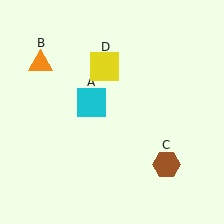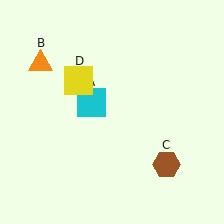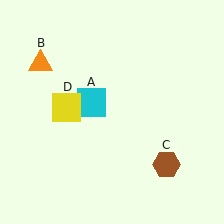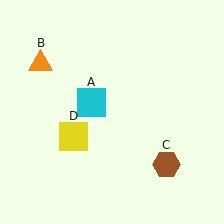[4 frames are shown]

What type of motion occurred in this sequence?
The yellow square (object D) rotated counterclockwise around the center of the scene.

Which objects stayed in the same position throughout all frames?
Cyan square (object A) and orange triangle (object B) and brown hexagon (object C) remained stationary.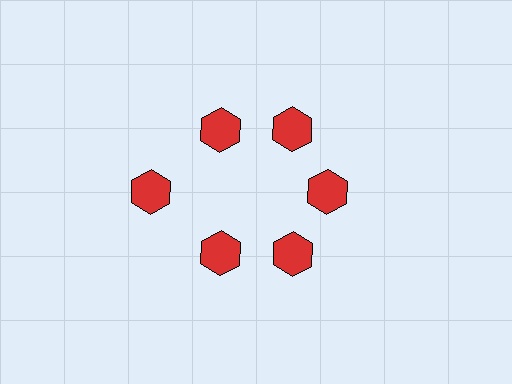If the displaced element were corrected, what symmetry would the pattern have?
It would have 6-fold rotational symmetry — the pattern would map onto itself every 60 degrees.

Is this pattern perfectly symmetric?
No. The 6 red hexagons are arranged in a ring, but one element near the 9 o'clock position is pushed outward from the center, breaking the 6-fold rotational symmetry.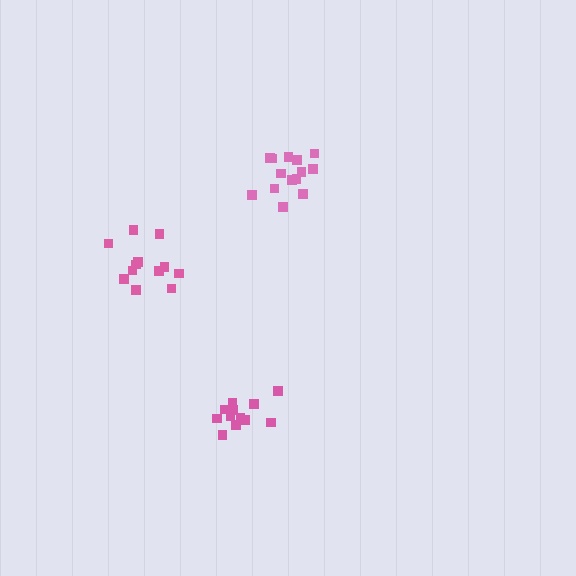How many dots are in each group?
Group 1: 14 dots, Group 2: 12 dots, Group 3: 12 dots (38 total).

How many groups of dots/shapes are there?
There are 3 groups.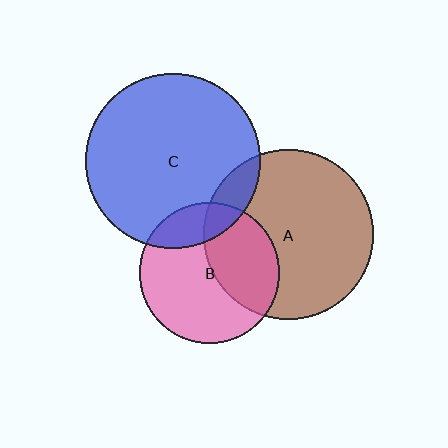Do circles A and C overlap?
Yes.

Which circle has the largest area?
Circle C (blue).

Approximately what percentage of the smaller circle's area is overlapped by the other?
Approximately 10%.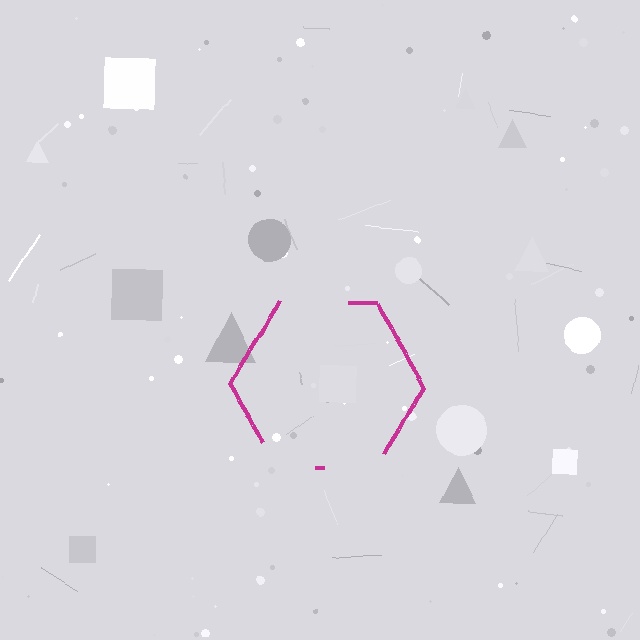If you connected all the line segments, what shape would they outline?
They would outline a hexagon.